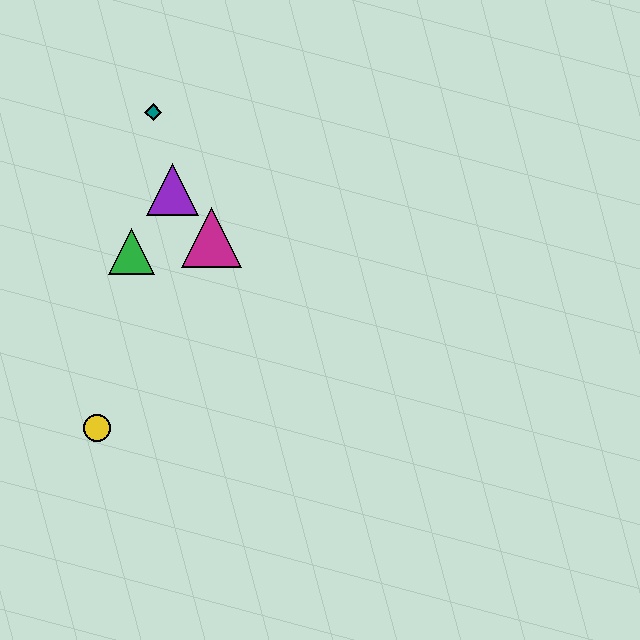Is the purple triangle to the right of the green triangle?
Yes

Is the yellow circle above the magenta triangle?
No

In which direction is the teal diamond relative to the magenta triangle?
The teal diamond is above the magenta triangle.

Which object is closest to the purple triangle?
The magenta triangle is closest to the purple triangle.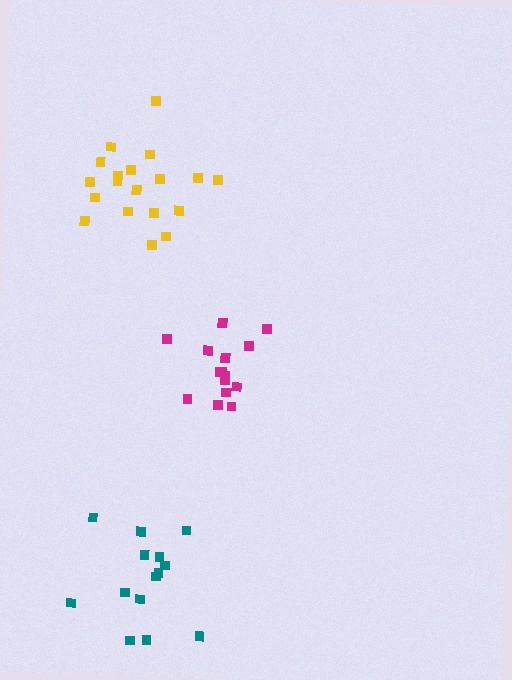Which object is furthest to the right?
The magenta cluster is rightmost.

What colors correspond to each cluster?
The clusters are colored: yellow, teal, magenta.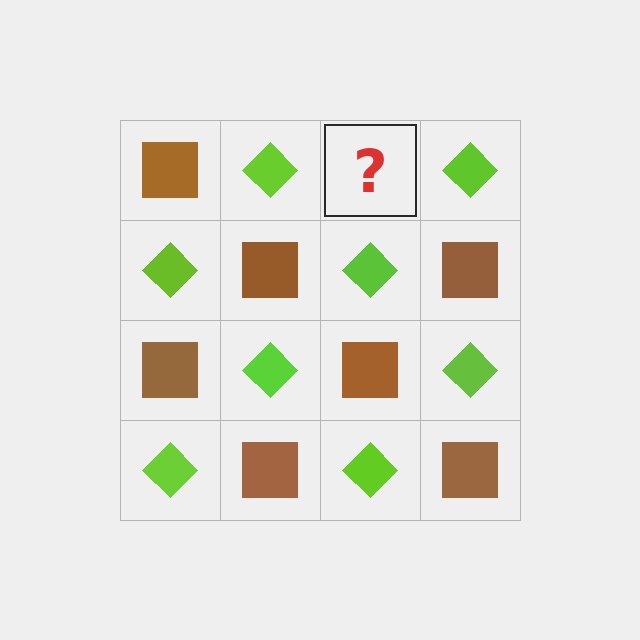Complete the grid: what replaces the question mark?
The question mark should be replaced with a brown square.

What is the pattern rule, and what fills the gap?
The rule is that it alternates brown square and lime diamond in a checkerboard pattern. The gap should be filled with a brown square.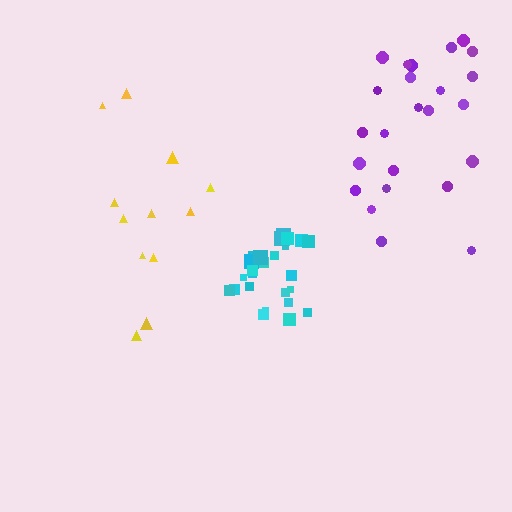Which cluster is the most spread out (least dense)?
Yellow.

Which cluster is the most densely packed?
Cyan.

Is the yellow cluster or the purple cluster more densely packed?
Purple.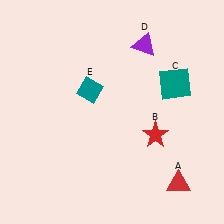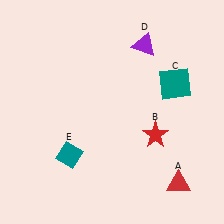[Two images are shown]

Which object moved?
The teal diamond (E) moved down.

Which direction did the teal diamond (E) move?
The teal diamond (E) moved down.